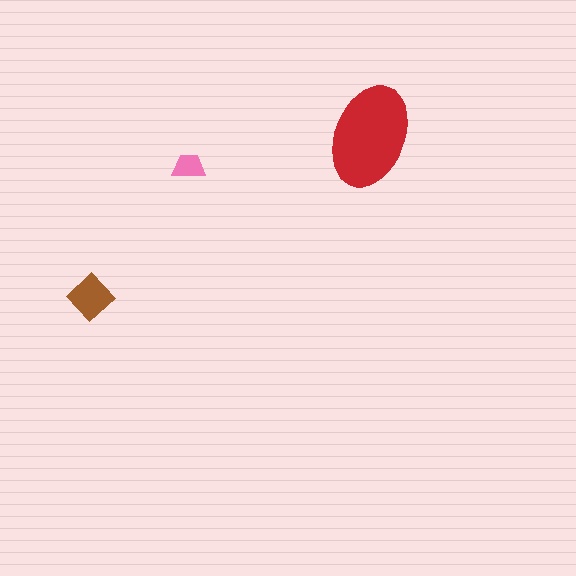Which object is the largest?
The red ellipse.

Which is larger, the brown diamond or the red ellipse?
The red ellipse.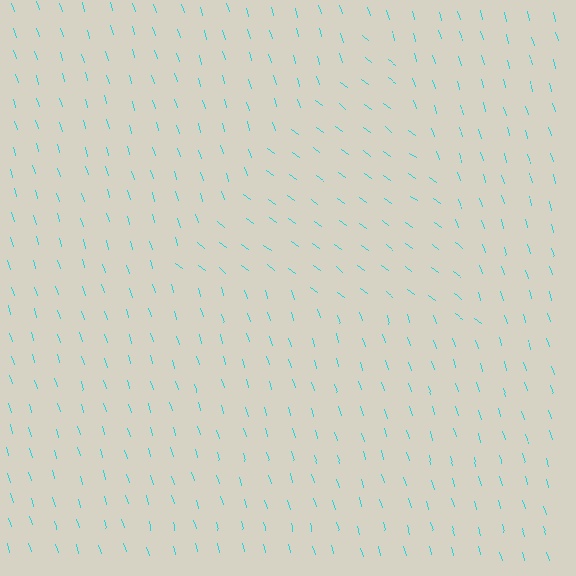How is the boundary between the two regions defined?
The boundary is defined purely by a change in line orientation (approximately 35 degrees difference). All lines are the same color and thickness.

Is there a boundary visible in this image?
Yes, there is a texture boundary formed by a change in line orientation.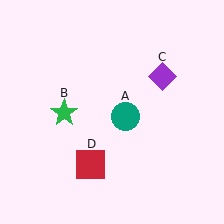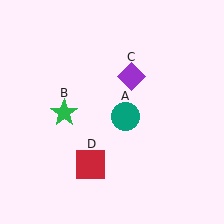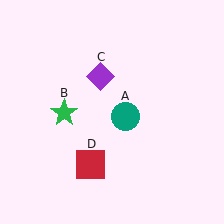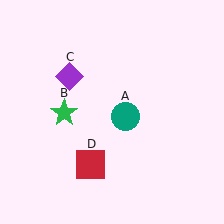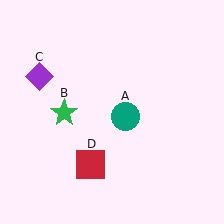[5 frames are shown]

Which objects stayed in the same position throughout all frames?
Teal circle (object A) and green star (object B) and red square (object D) remained stationary.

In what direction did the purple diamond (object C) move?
The purple diamond (object C) moved left.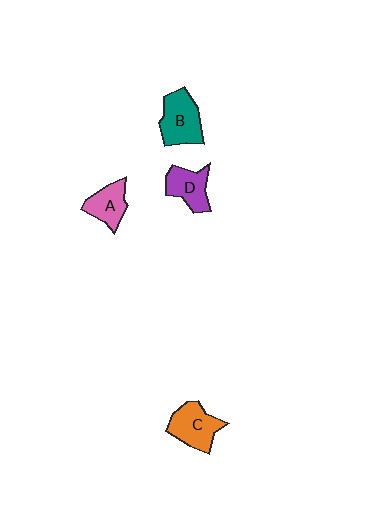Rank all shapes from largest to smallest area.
From largest to smallest: B (teal), C (orange), D (purple), A (pink).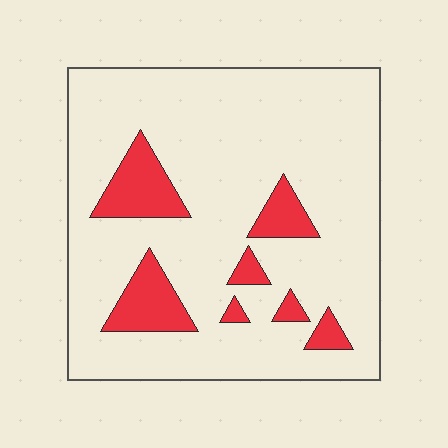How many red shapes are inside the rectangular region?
7.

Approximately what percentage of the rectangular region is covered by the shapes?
Approximately 15%.